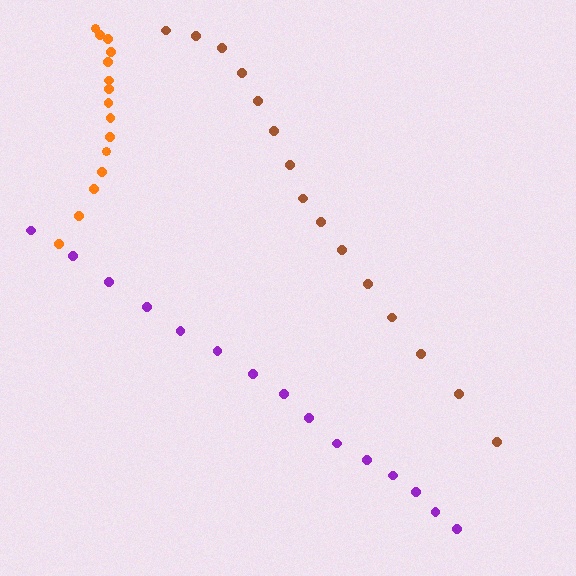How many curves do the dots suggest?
There are 3 distinct paths.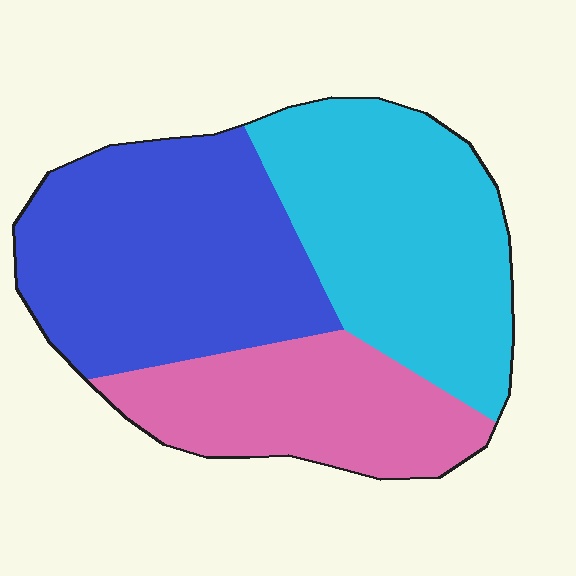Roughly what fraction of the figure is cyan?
Cyan takes up between a quarter and a half of the figure.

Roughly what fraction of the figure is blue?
Blue covers roughly 40% of the figure.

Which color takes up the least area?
Pink, at roughly 25%.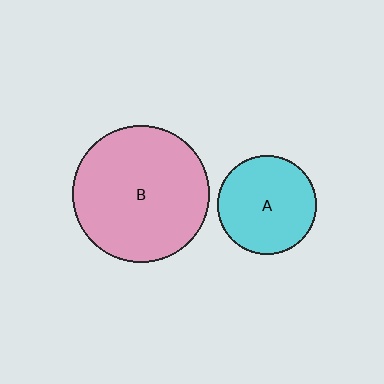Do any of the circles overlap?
No, none of the circles overlap.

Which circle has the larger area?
Circle B (pink).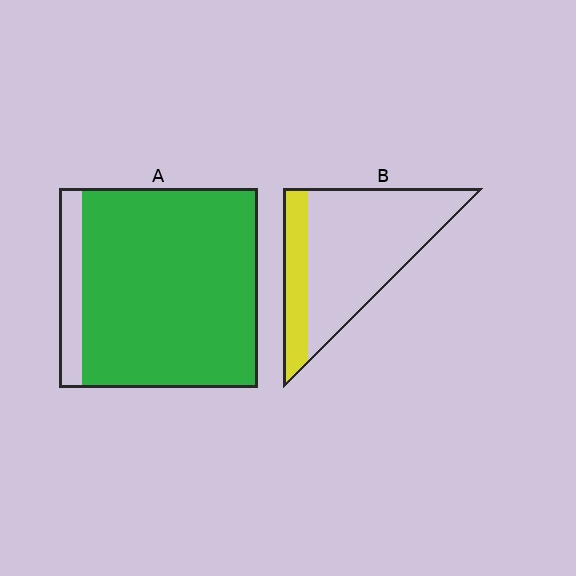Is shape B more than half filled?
No.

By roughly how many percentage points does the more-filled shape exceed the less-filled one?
By roughly 65 percentage points (A over B).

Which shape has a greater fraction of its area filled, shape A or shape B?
Shape A.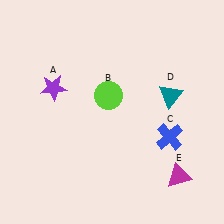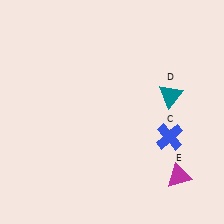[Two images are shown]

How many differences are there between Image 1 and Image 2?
There are 2 differences between the two images.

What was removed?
The lime circle (B), the purple star (A) were removed in Image 2.